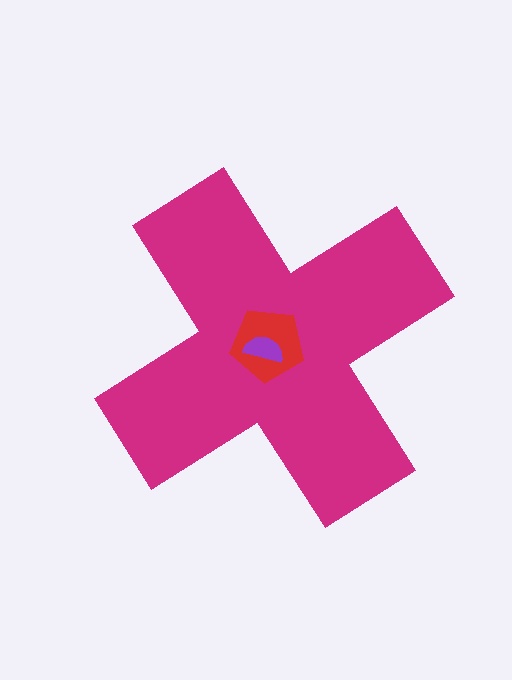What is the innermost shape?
The purple semicircle.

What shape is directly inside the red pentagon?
The purple semicircle.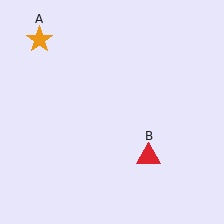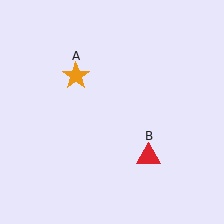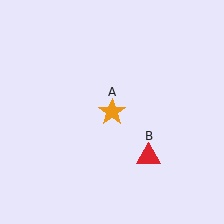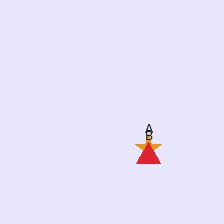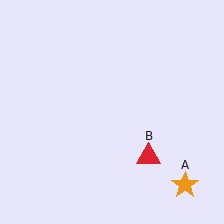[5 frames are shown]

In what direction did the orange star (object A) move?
The orange star (object A) moved down and to the right.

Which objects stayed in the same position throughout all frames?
Red triangle (object B) remained stationary.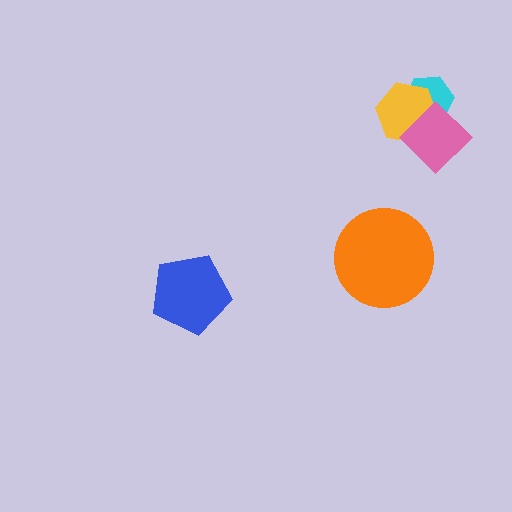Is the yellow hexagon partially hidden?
Yes, it is partially covered by another shape.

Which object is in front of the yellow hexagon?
The pink diamond is in front of the yellow hexagon.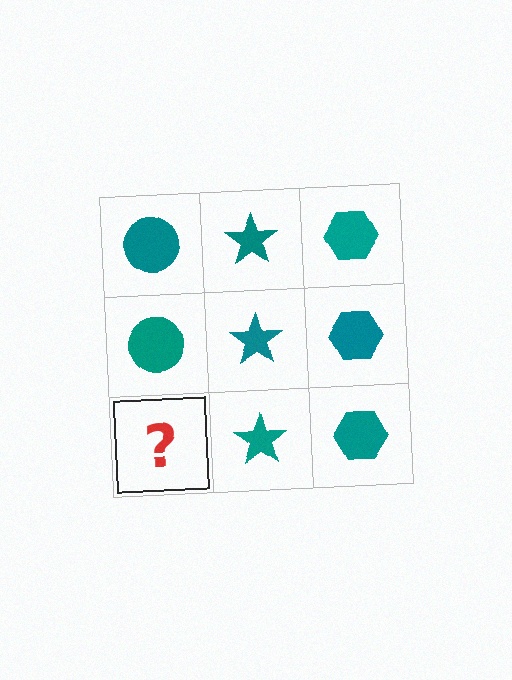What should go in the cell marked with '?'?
The missing cell should contain a teal circle.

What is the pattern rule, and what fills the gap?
The rule is that each column has a consistent shape. The gap should be filled with a teal circle.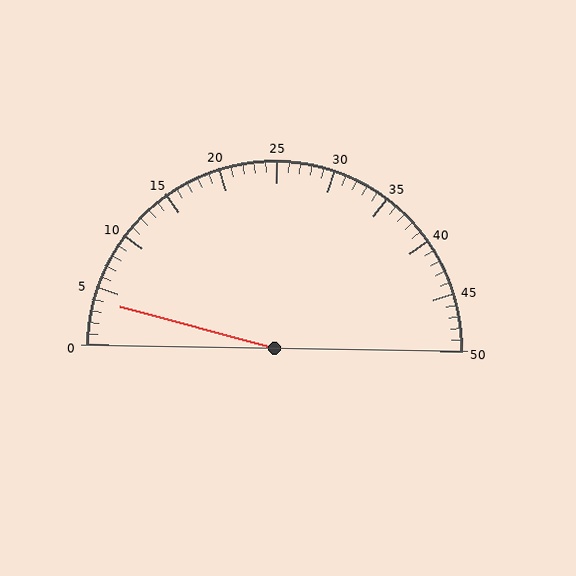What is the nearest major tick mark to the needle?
The nearest major tick mark is 5.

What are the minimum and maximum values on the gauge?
The gauge ranges from 0 to 50.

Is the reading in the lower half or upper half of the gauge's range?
The reading is in the lower half of the range (0 to 50).